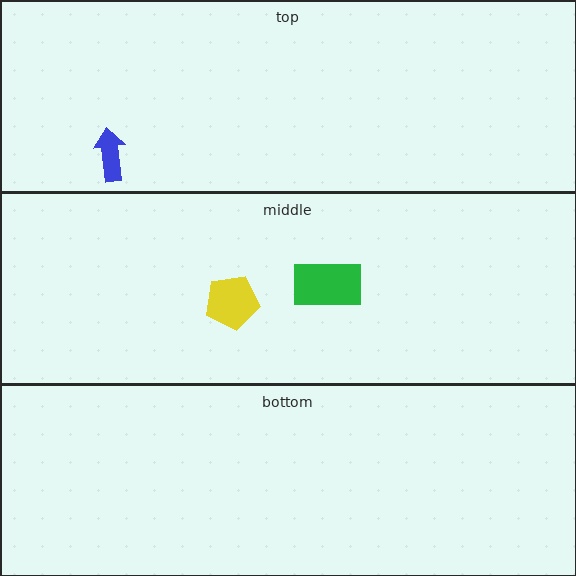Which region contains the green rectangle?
The middle region.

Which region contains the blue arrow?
The top region.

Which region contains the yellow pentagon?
The middle region.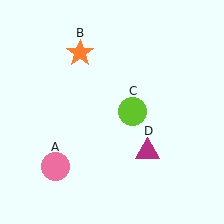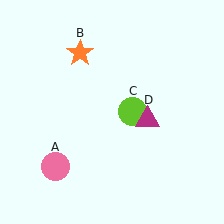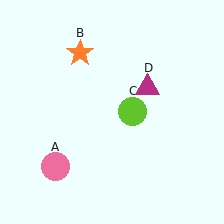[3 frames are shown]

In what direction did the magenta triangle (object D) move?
The magenta triangle (object D) moved up.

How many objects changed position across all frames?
1 object changed position: magenta triangle (object D).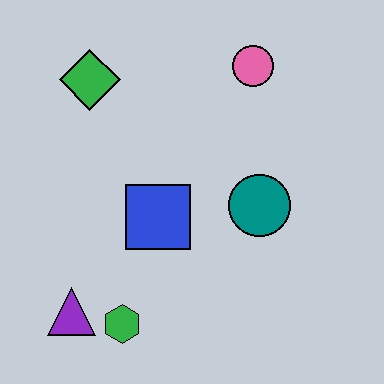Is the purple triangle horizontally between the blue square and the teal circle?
No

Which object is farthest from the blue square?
The pink circle is farthest from the blue square.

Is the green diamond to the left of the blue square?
Yes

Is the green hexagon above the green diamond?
No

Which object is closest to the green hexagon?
The purple triangle is closest to the green hexagon.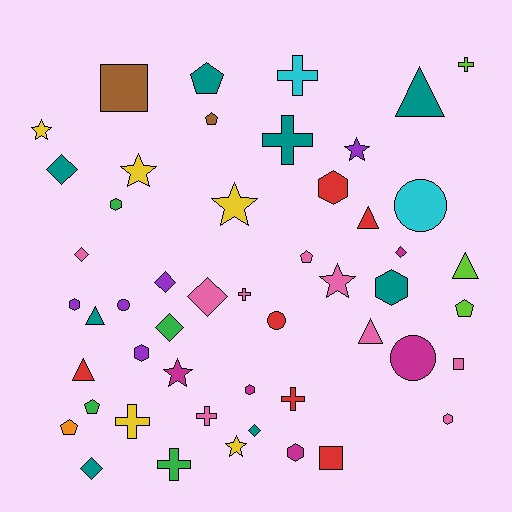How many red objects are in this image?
There are 6 red objects.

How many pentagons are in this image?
There are 6 pentagons.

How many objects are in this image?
There are 50 objects.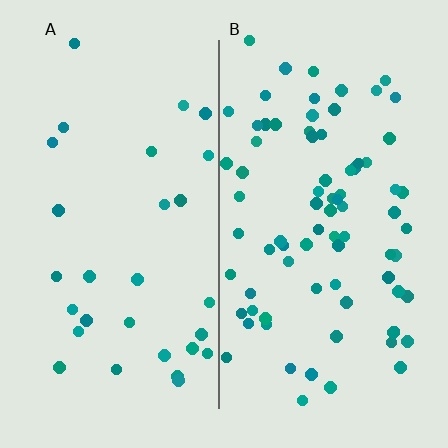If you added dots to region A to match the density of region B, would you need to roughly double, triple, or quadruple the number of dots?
Approximately triple.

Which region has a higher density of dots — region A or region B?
B (the right).